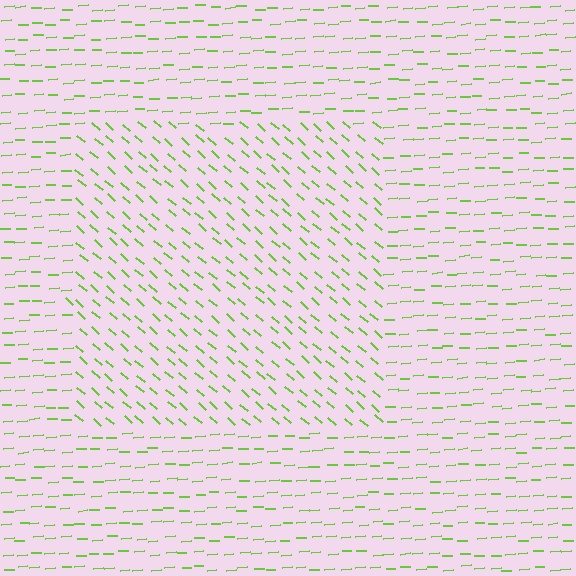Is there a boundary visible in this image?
Yes, there is a texture boundary formed by a change in line orientation.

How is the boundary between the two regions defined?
The boundary is defined purely by a change in line orientation (approximately 45 degrees difference). All lines are the same color and thickness.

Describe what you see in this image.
The image is filled with small lime line segments. A rectangle region in the image has lines oriented differently from the surrounding lines, creating a visible texture boundary.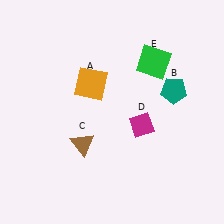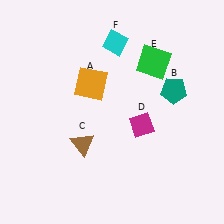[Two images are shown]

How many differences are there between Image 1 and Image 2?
There is 1 difference between the two images.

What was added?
A cyan diamond (F) was added in Image 2.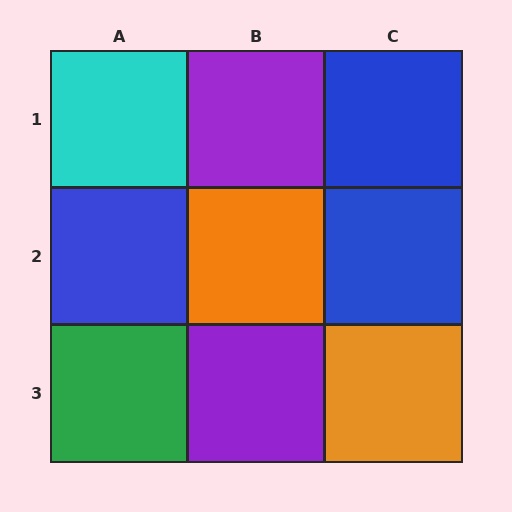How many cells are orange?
2 cells are orange.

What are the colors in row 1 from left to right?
Cyan, purple, blue.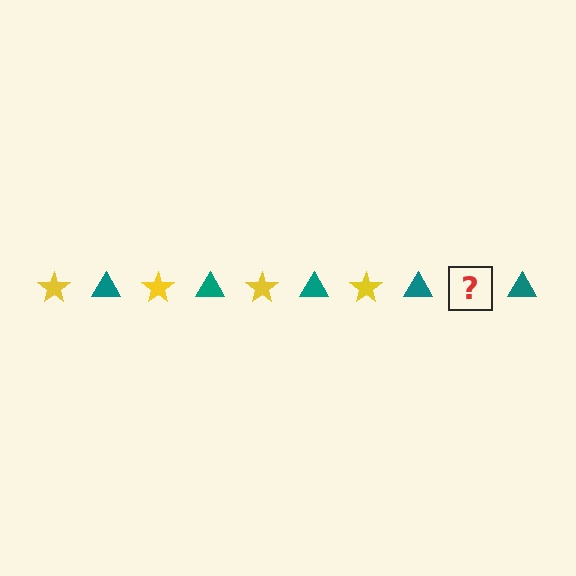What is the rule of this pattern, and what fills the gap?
The rule is that the pattern alternates between yellow star and teal triangle. The gap should be filled with a yellow star.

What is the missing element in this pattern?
The missing element is a yellow star.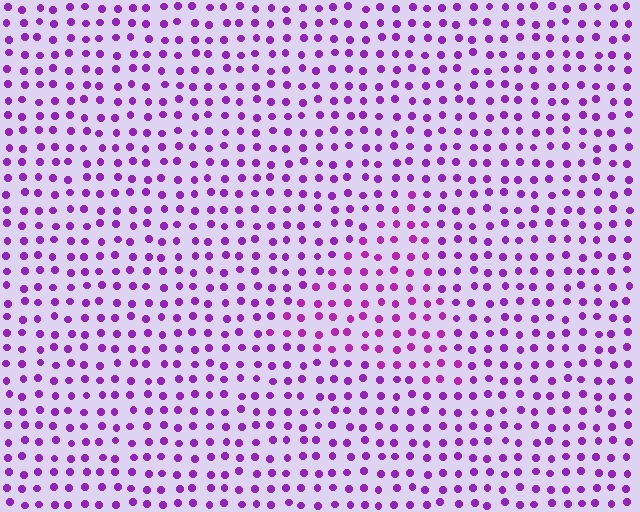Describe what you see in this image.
The image is filled with small purple elements in a uniform arrangement. A triangle-shaped region is visible where the elements are tinted to a slightly different hue, forming a subtle color boundary.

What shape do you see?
I see a triangle.